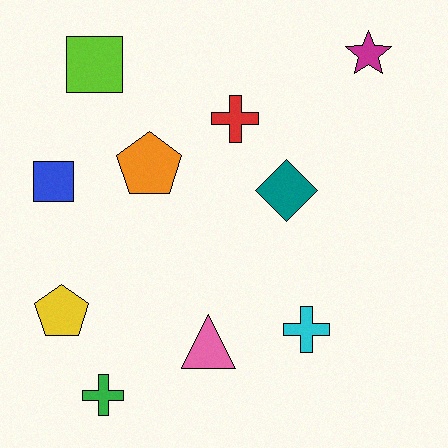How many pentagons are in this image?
There are 2 pentagons.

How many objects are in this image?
There are 10 objects.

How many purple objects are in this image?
There are no purple objects.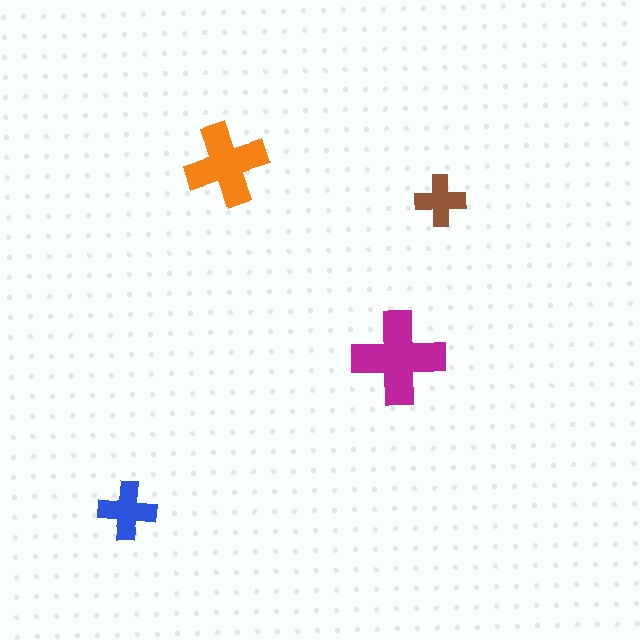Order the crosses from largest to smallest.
the magenta one, the orange one, the blue one, the brown one.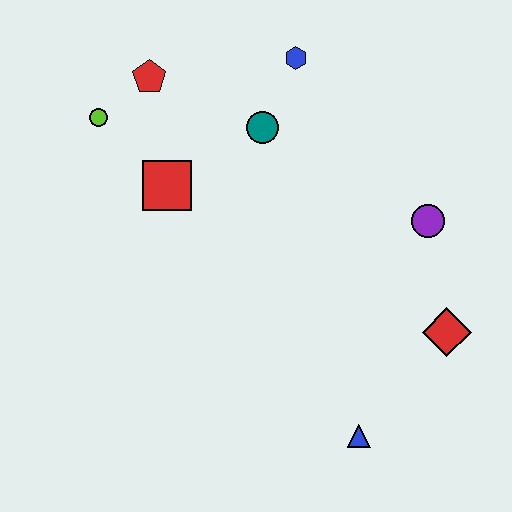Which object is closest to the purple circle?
The red diamond is closest to the purple circle.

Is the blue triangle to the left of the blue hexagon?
No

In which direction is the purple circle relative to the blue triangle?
The purple circle is above the blue triangle.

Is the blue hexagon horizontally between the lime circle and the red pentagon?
No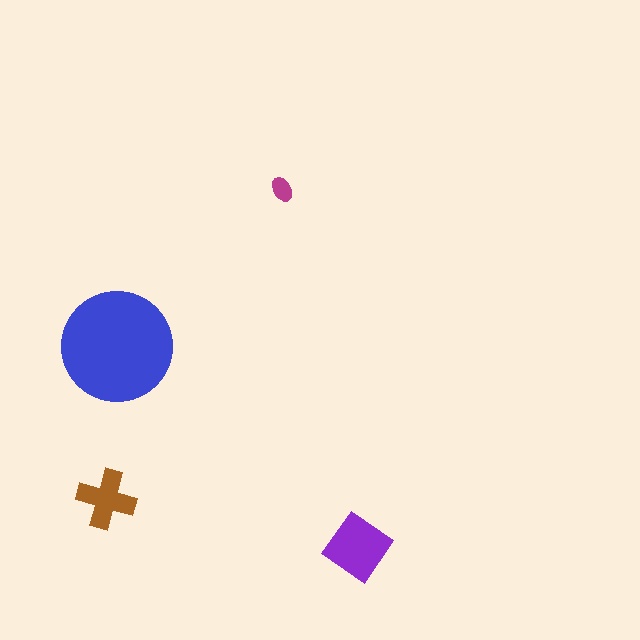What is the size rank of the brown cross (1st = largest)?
3rd.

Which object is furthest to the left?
The brown cross is leftmost.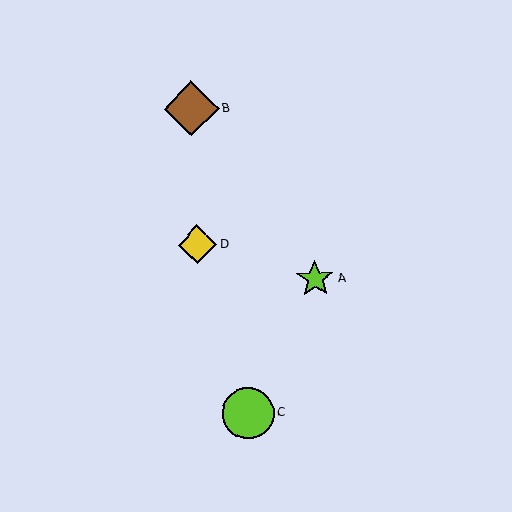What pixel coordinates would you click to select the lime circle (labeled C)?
Click at (248, 413) to select the lime circle C.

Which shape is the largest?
The brown diamond (labeled B) is the largest.